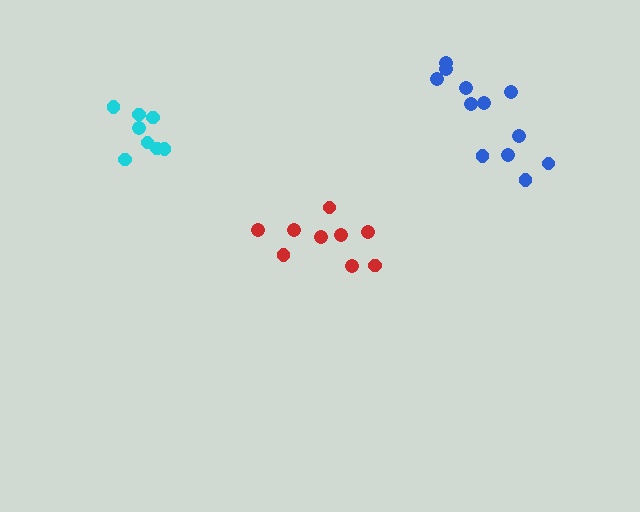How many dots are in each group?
Group 1: 8 dots, Group 2: 9 dots, Group 3: 12 dots (29 total).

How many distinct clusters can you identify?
There are 3 distinct clusters.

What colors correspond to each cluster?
The clusters are colored: cyan, red, blue.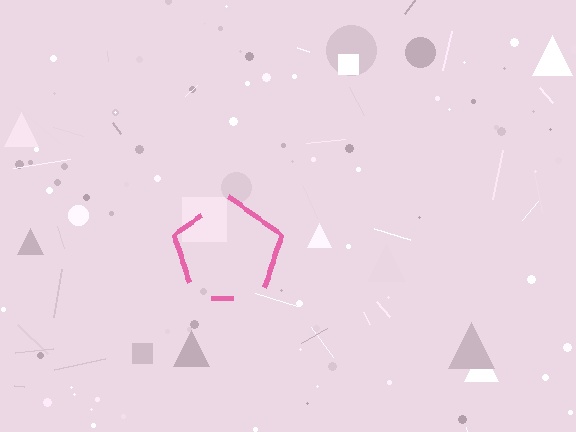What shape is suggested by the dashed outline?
The dashed outline suggests a pentagon.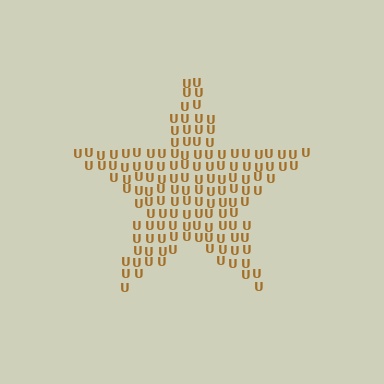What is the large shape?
The large shape is a star.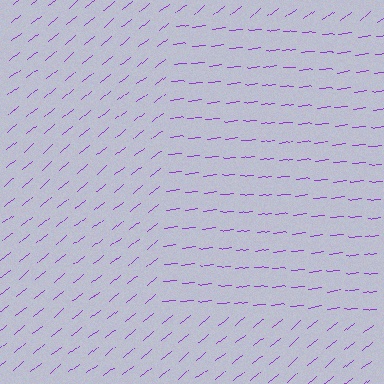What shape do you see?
I see a rectangle.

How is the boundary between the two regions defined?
The boundary is defined purely by a change in line orientation (approximately 33 degrees difference). All lines are the same color and thickness.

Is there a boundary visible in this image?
Yes, there is a texture boundary formed by a change in line orientation.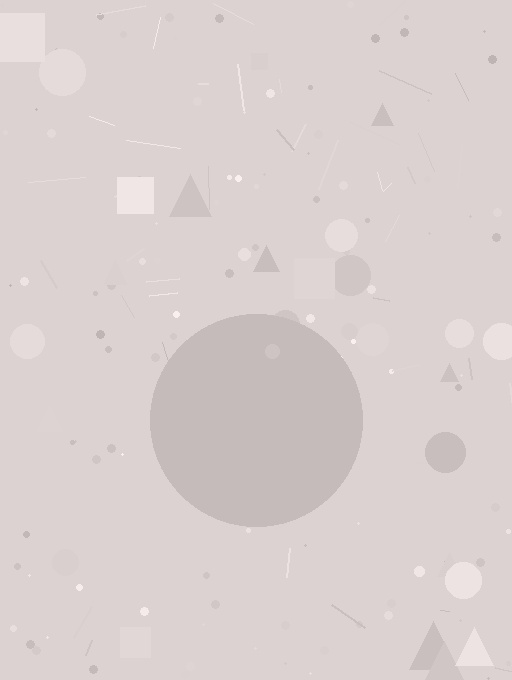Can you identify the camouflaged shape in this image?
The camouflaged shape is a circle.